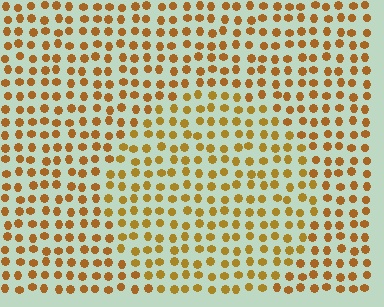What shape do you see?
I see a circle.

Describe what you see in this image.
The image is filled with small brown elements in a uniform arrangement. A circle-shaped region is visible where the elements are tinted to a slightly different hue, forming a subtle color boundary.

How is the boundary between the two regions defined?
The boundary is defined purely by a slight shift in hue (about 15 degrees). Spacing, size, and orientation are identical on both sides.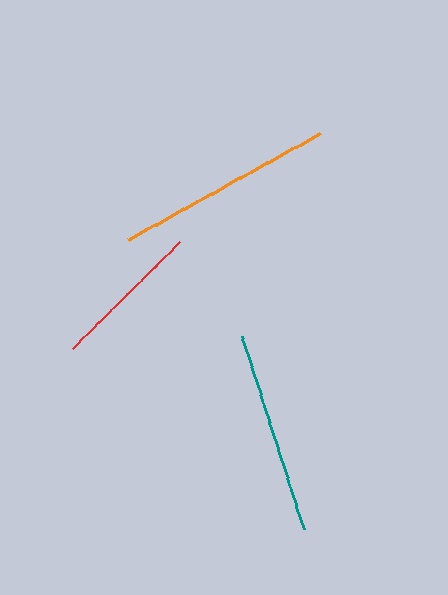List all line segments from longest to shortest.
From longest to shortest: orange, teal, red.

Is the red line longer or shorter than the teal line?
The teal line is longer than the red line.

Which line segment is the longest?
The orange line is the longest at approximately 220 pixels.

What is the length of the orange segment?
The orange segment is approximately 220 pixels long.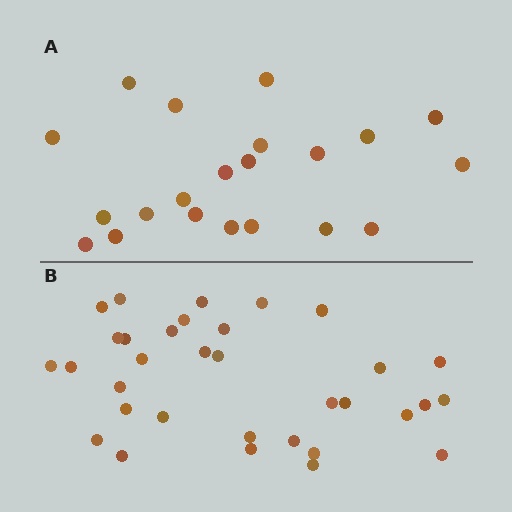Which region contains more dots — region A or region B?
Region B (the bottom region) has more dots.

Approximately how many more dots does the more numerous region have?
Region B has roughly 12 or so more dots than region A.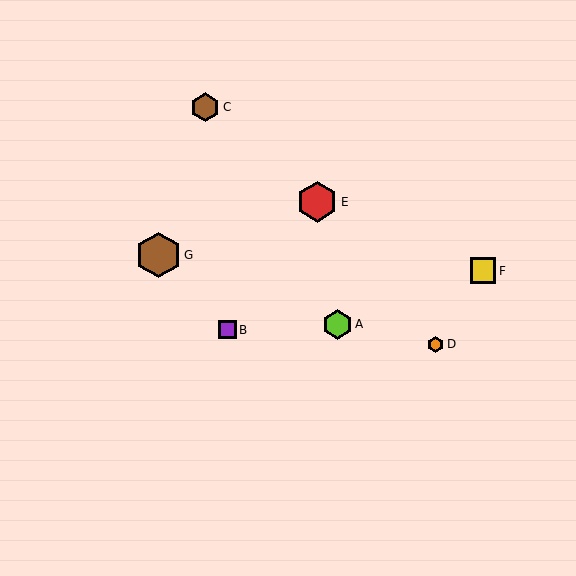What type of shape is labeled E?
Shape E is a red hexagon.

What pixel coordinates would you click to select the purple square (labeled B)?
Click at (227, 330) to select the purple square B.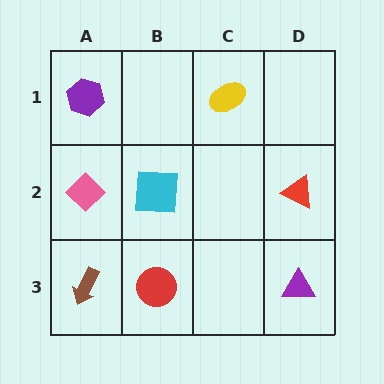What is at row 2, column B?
A cyan square.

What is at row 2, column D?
A red triangle.